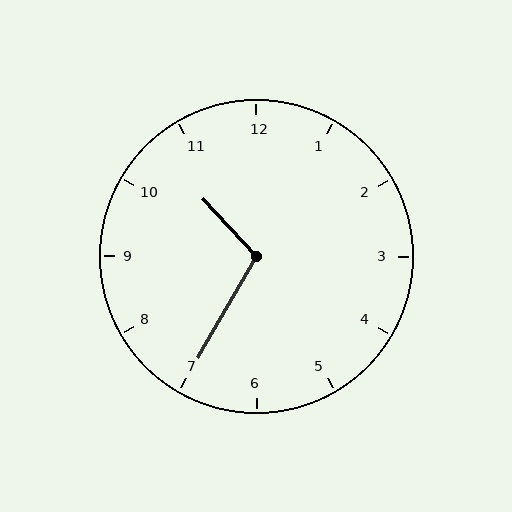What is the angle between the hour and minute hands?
Approximately 108 degrees.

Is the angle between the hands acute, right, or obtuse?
It is obtuse.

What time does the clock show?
10:35.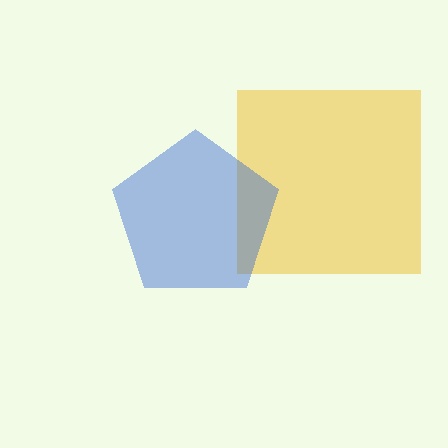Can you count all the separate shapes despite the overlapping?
Yes, there are 2 separate shapes.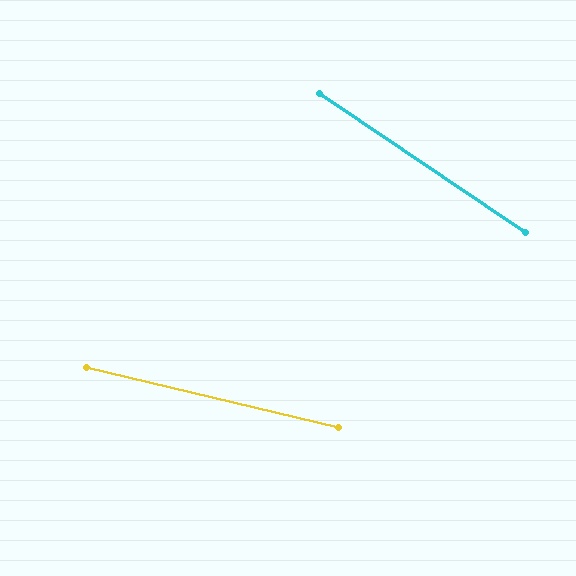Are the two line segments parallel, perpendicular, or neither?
Neither parallel nor perpendicular — they differ by about 21°.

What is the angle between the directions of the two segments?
Approximately 21 degrees.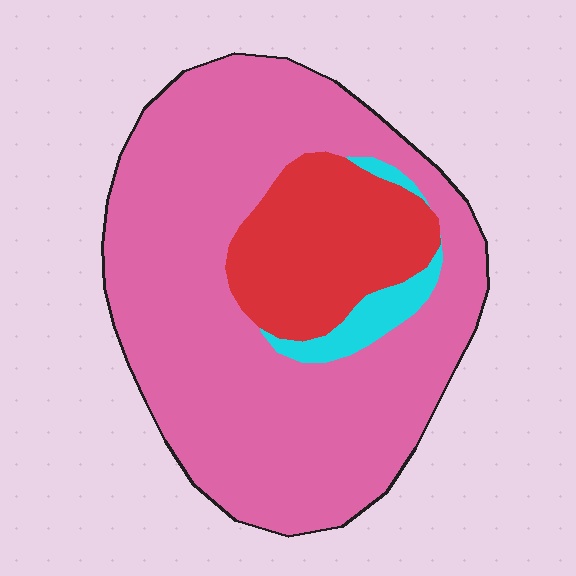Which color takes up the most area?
Pink, at roughly 75%.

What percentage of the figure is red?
Red takes up about one fifth (1/5) of the figure.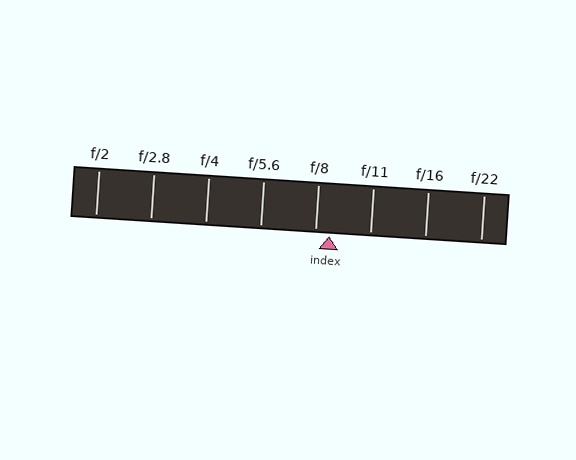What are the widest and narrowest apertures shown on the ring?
The widest aperture shown is f/2 and the narrowest is f/22.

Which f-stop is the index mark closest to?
The index mark is closest to f/8.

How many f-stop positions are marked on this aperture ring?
There are 8 f-stop positions marked.